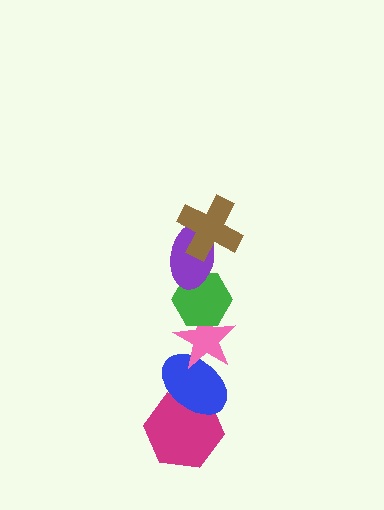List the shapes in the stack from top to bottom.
From top to bottom: the brown cross, the purple ellipse, the green hexagon, the pink star, the blue ellipse, the magenta hexagon.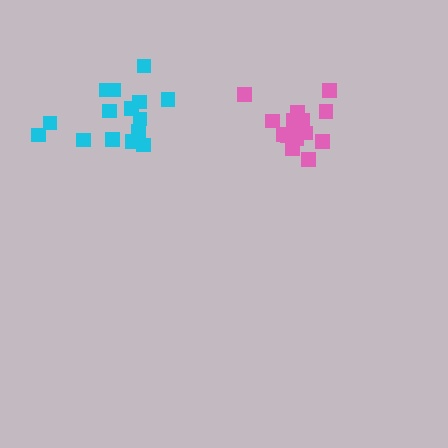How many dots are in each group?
Group 1: 15 dots, Group 2: 16 dots (31 total).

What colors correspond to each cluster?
The clusters are colored: cyan, pink.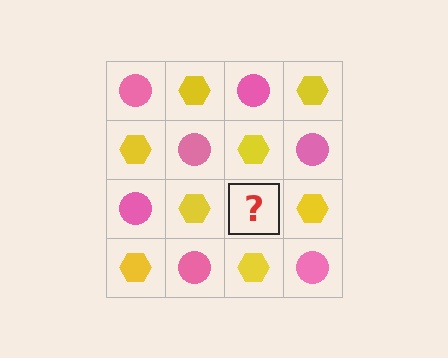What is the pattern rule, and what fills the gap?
The rule is that it alternates pink circle and yellow hexagon in a checkerboard pattern. The gap should be filled with a pink circle.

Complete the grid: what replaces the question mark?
The question mark should be replaced with a pink circle.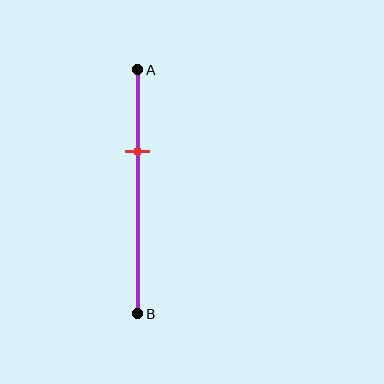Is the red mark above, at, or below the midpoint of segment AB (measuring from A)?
The red mark is above the midpoint of segment AB.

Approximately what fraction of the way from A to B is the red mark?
The red mark is approximately 35% of the way from A to B.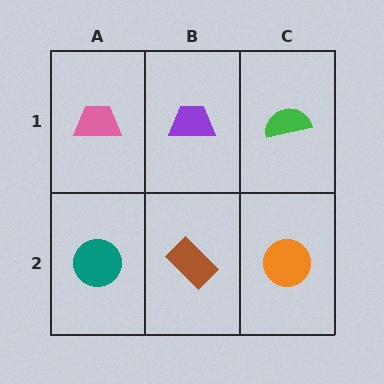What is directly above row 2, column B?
A purple trapezoid.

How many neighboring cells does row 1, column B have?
3.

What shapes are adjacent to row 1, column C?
An orange circle (row 2, column C), a purple trapezoid (row 1, column B).